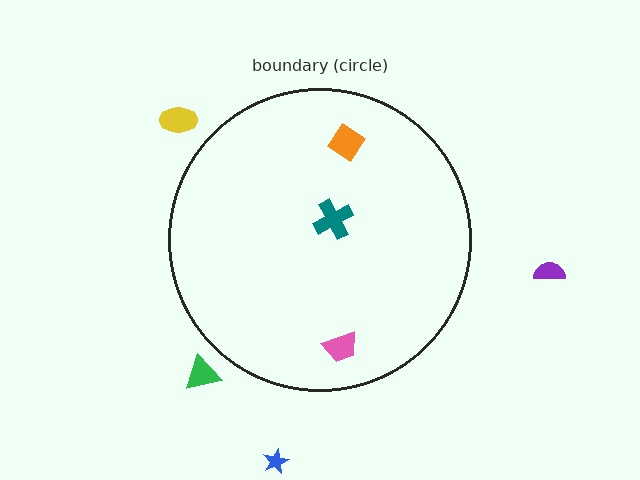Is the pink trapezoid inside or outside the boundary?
Inside.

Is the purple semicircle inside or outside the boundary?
Outside.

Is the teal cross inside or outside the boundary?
Inside.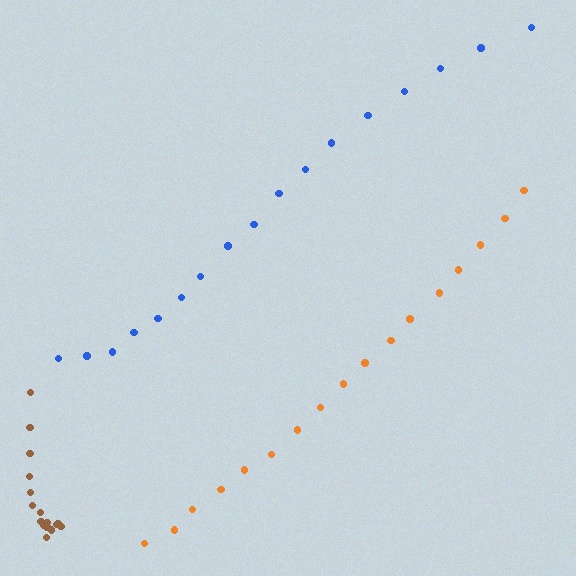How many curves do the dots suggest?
There are 3 distinct paths.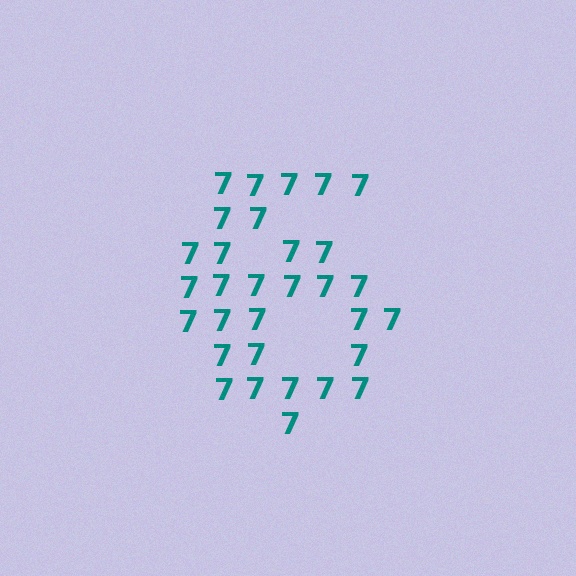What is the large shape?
The large shape is the digit 6.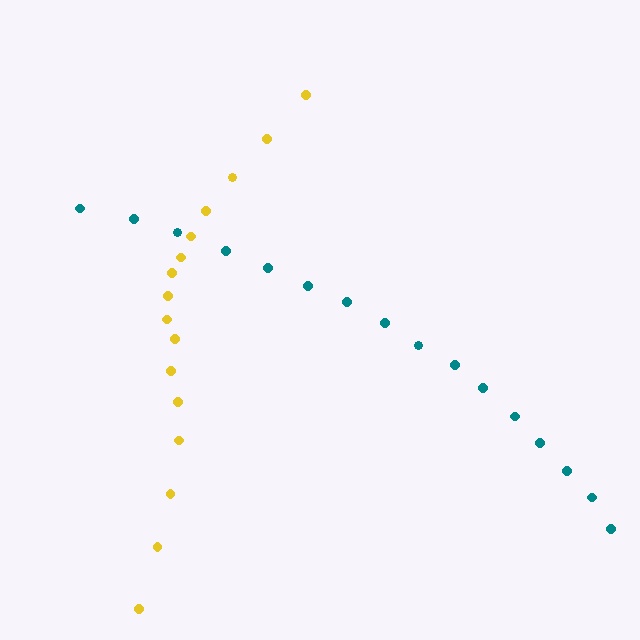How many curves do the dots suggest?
There are 2 distinct paths.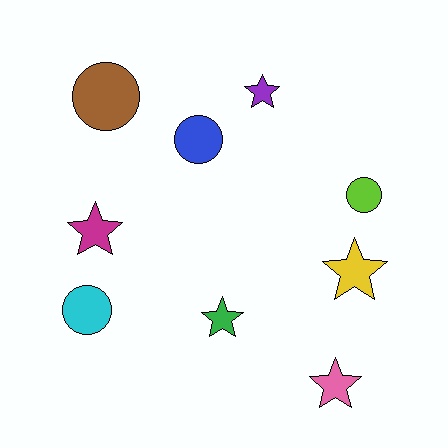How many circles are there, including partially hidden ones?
There are 4 circles.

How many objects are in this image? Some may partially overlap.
There are 9 objects.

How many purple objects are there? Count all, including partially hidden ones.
There is 1 purple object.